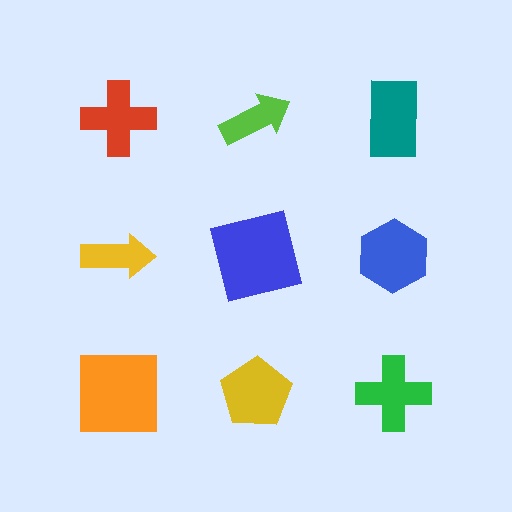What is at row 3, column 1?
An orange square.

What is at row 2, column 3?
A blue hexagon.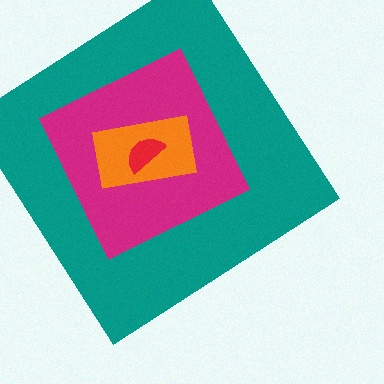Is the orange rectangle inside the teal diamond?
Yes.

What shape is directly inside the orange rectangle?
The red semicircle.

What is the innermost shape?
The red semicircle.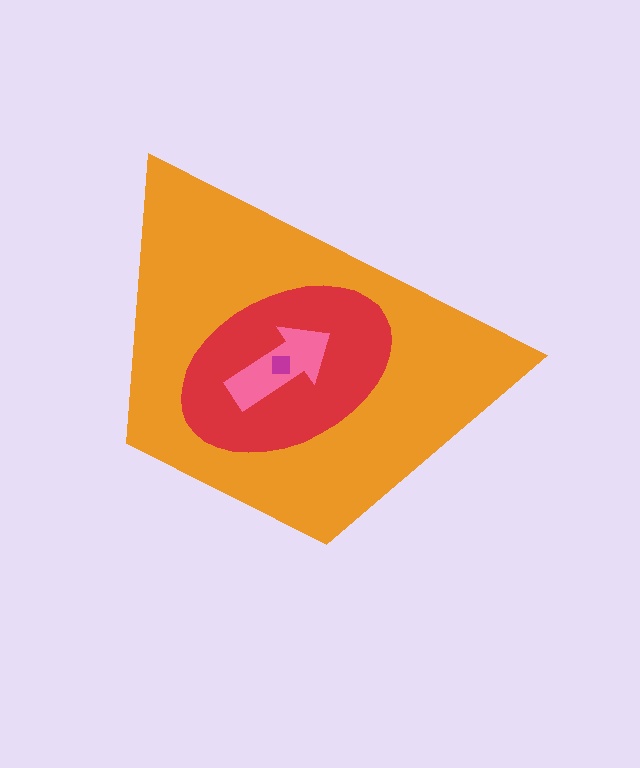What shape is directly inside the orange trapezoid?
The red ellipse.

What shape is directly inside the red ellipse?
The pink arrow.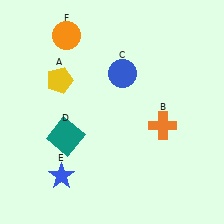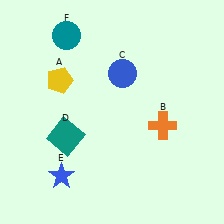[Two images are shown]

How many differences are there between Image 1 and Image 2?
There is 1 difference between the two images.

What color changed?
The circle (F) changed from orange in Image 1 to teal in Image 2.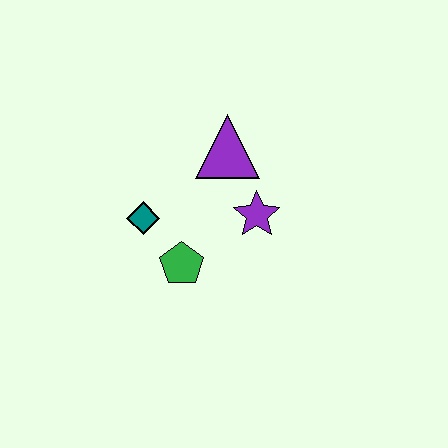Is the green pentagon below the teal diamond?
Yes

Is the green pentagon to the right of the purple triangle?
No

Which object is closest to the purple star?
The purple triangle is closest to the purple star.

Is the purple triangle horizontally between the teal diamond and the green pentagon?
No